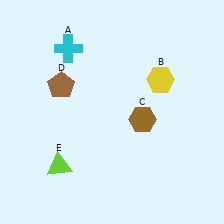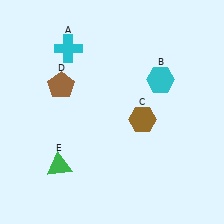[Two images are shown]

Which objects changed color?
B changed from yellow to cyan. E changed from lime to green.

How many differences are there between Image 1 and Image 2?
There are 2 differences between the two images.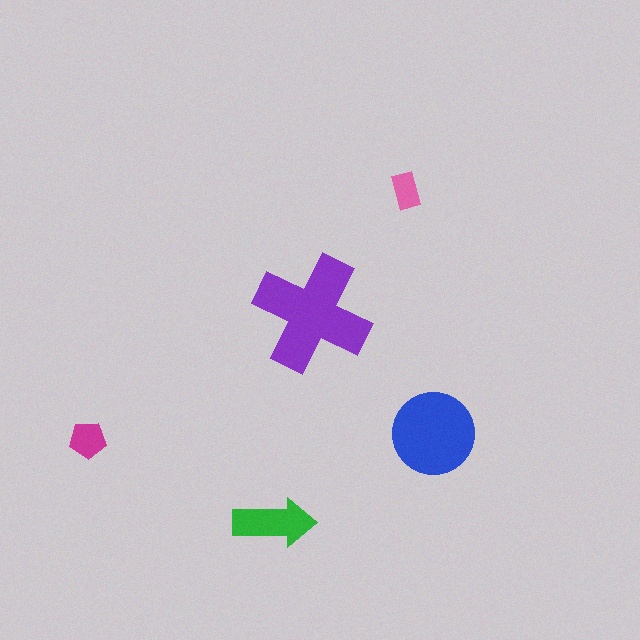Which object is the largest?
The purple cross.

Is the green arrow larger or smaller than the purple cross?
Smaller.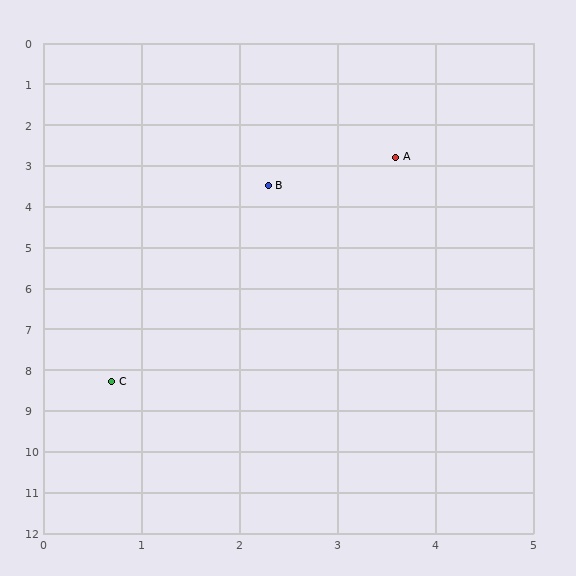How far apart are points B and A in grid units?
Points B and A are about 1.5 grid units apart.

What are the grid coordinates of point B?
Point B is at approximately (2.3, 3.5).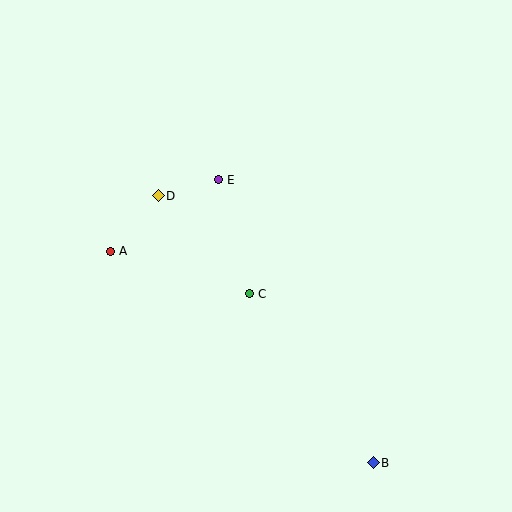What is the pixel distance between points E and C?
The distance between E and C is 118 pixels.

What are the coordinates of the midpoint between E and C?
The midpoint between E and C is at (234, 237).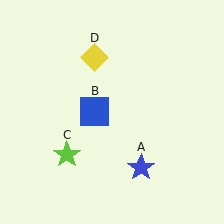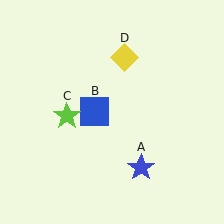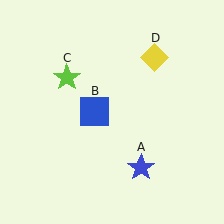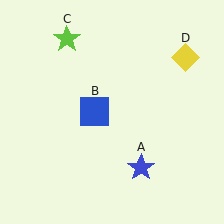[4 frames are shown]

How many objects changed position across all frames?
2 objects changed position: lime star (object C), yellow diamond (object D).